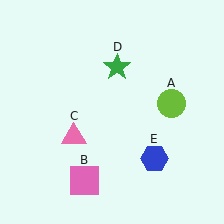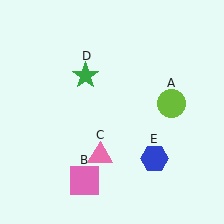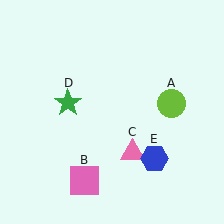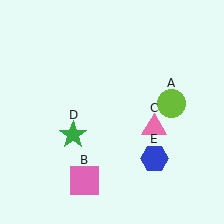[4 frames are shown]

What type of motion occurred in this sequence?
The pink triangle (object C), green star (object D) rotated counterclockwise around the center of the scene.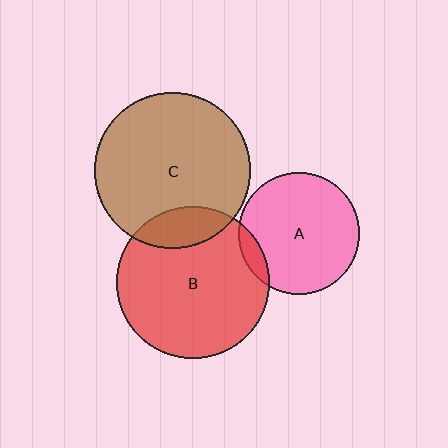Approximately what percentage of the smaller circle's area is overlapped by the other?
Approximately 15%.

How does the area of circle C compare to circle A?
Approximately 1.6 times.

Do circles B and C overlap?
Yes.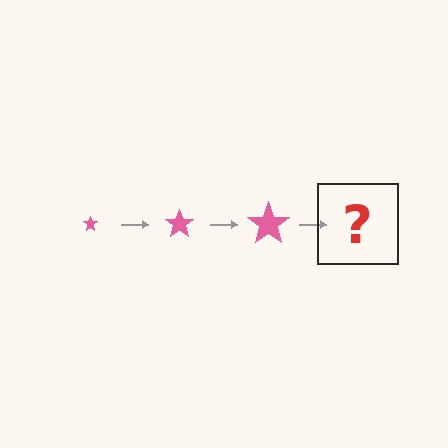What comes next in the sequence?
The next element should be a pink star, larger than the previous one.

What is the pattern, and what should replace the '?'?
The pattern is that the star gets progressively larger each step. The '?' should be a pink star, larger than the previous one.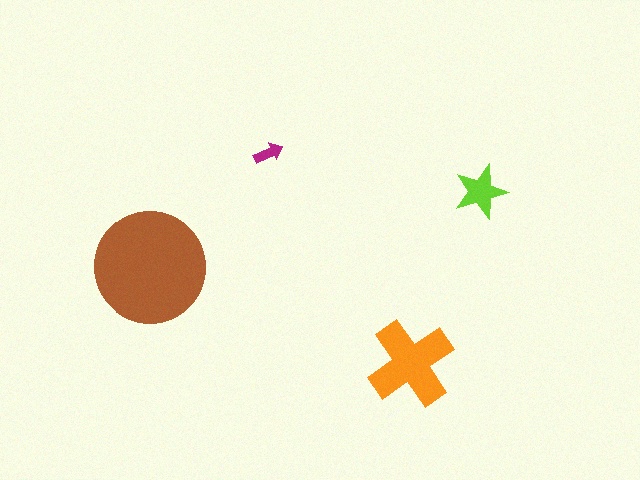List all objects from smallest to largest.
The magenta arrow, the lime star, the orange cross, the brown circle.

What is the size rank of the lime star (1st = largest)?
3rd.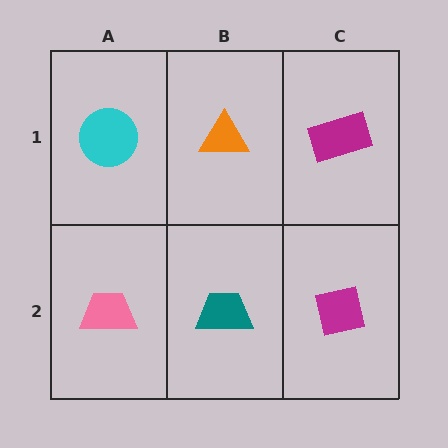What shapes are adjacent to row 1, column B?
A teal trapezoid (row 2, column B), a cyan circle (row 1, column A), a magenta rectangle (row 1, column C).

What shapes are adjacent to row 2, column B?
An orange triangle (row 1, column B), a pink trapezoid (row 2, column A), a magenta square (row 2, column C).